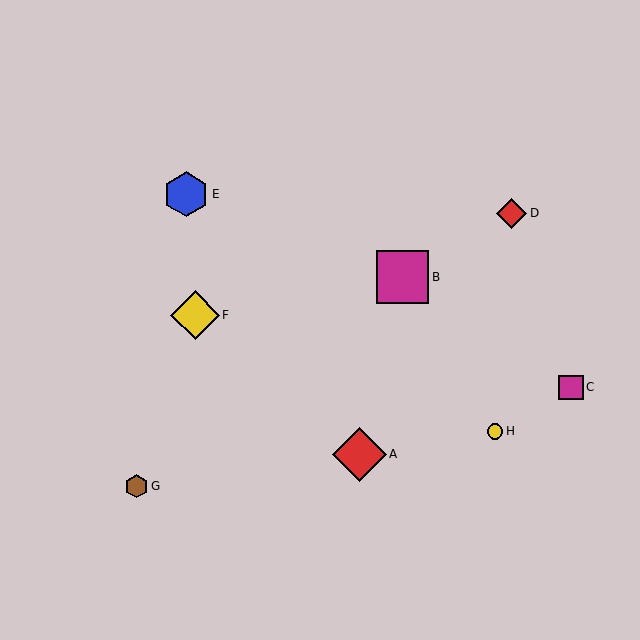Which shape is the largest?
The red diamond (labeled A) is the largest.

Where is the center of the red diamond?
The center of the red diamond is at (360, 454).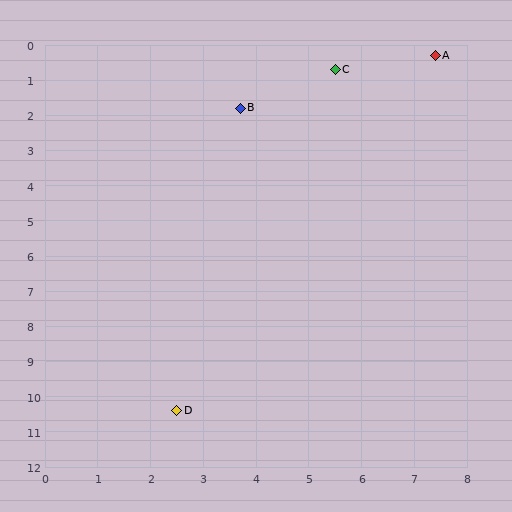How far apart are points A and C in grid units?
Points A and C are about 1.9 grid units apart.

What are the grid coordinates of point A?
Point A is at approximately (7.4, 0.3).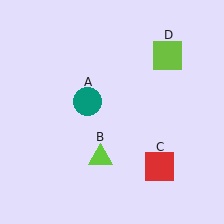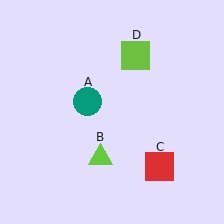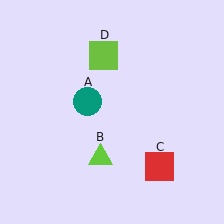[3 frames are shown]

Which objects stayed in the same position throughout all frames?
Teal circle (object A) and lime triangle (object B) and red square (object C) remained stationary.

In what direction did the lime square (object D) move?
The lime square (object D) moved left.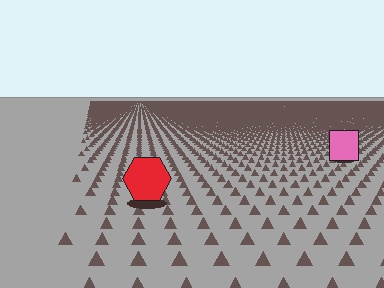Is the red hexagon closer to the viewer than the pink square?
Yes. The red hexagon is closer — you can tell from the texture gradient: the ground texture is coarser near it.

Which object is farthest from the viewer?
The pink square is farthest from the viewer. It appears smaller and the ground texture around it is denser.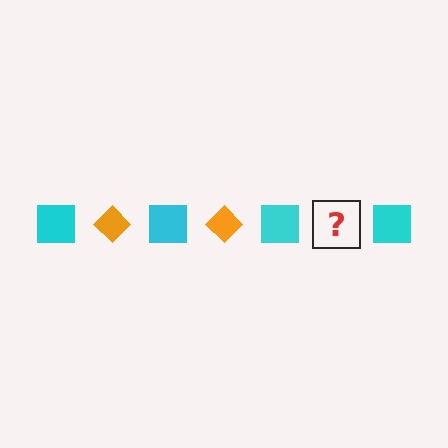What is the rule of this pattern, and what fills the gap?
The rule is that the pattern alternates between cyan square and orange diamond. The gap should be filled with an orange diamond.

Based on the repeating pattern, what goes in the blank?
The blank should be an orange diamond.